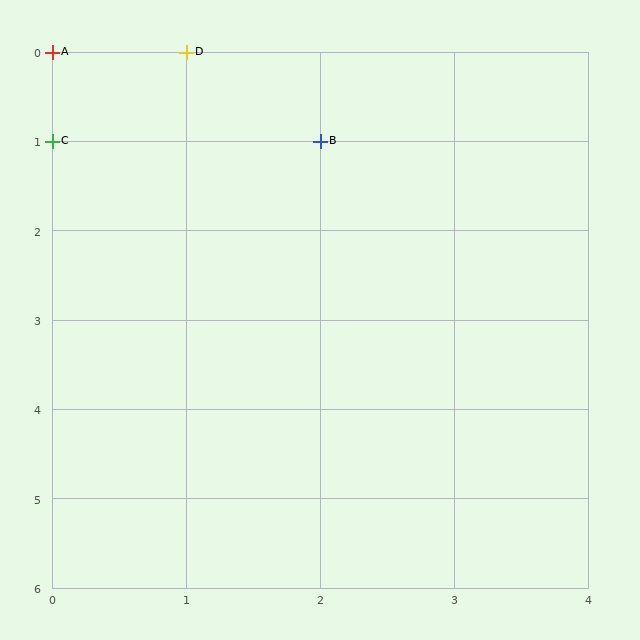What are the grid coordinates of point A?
Point A is at grid coordinates (0, 0).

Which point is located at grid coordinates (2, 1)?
Point B is at (2, 1).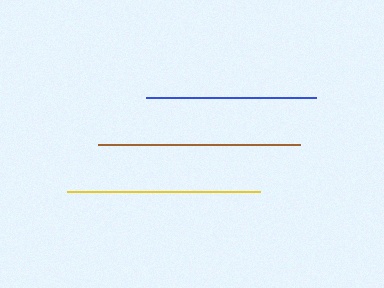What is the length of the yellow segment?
The yellow segment is approximately 194 pixels long.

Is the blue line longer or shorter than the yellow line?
The yellow line is longer than the blue line.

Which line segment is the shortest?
The blue line is the shortest at approximately 170 pixels.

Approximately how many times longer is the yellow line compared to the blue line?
The yellow line is approximately 1.1 times the length of the blue line.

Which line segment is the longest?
The brown line is the longest at approximately 202 pixels.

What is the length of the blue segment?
The blue segment is approximately 170 pixels long.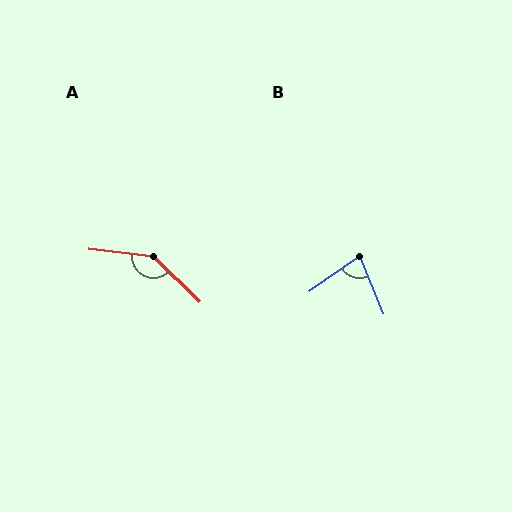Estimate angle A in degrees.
Approximately 142 degrees.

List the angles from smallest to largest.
B (78°), A (142°).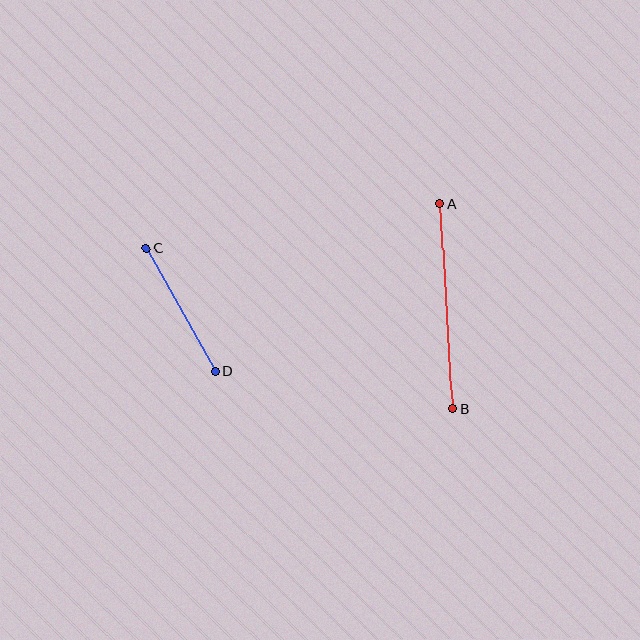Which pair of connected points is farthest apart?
Points A and B are farthest apart.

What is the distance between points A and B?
The distance is approximately 205 pixels.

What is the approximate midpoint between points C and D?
The midpoint is at approximately (181, 310) pixels.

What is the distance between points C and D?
The distance is approximately 141 pixels.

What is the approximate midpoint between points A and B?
The midpoint is at approximately (446, 306) pixels.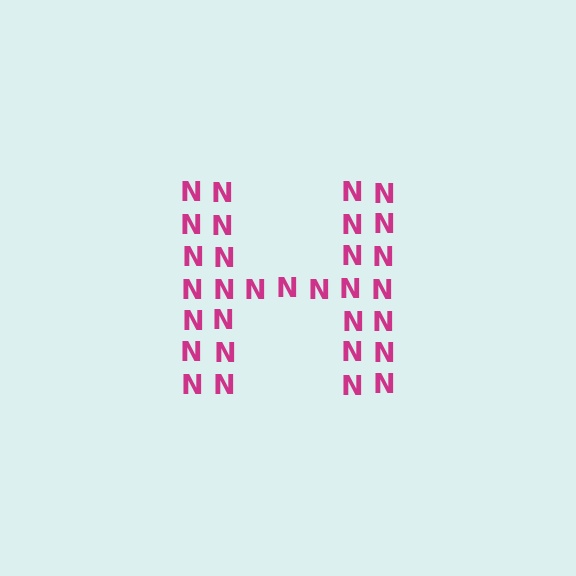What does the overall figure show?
The overall figure shows the letter H.